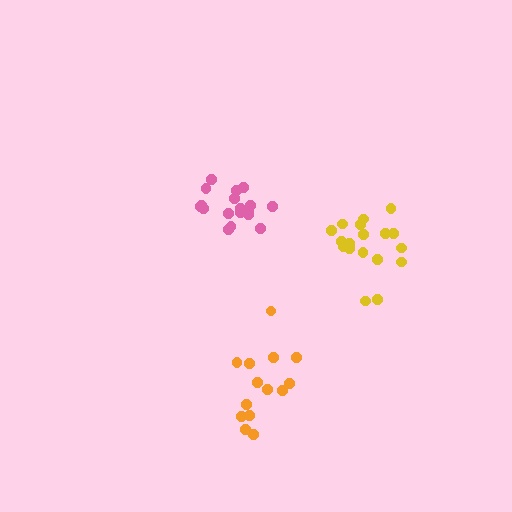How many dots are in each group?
Group 1: 18 dots, Group 2: 14 dots, Group 3: 19 dots (51 total).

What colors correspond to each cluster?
The clusters are colored: pink, orange, yellow.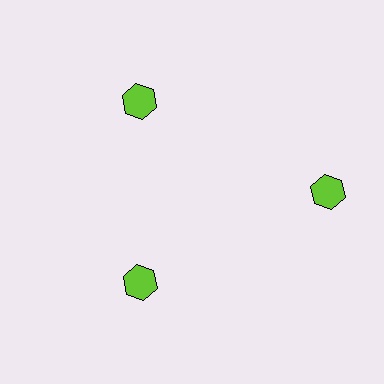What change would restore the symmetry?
The symmetry would be restored by moving it inward, back onto the ring so that all 3 hexagons sit at equal angles and equal distance from the center.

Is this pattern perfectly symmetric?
No. The 3 lime hexagons are arranged in a ring, but one element near the 3 o'clock position is pushed outward from the center, breaking the 3-fold rotational symmetry.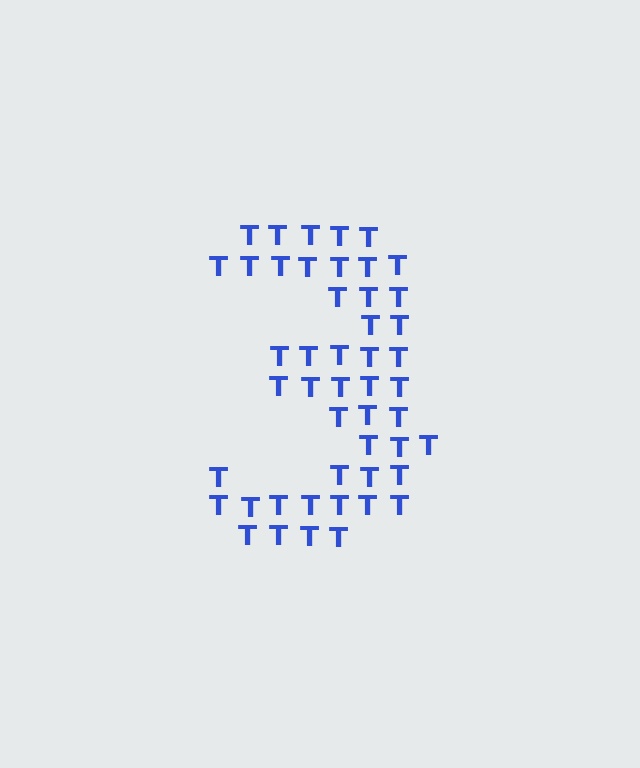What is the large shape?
The large shape is the digit 3.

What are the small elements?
The small elements are letter T's.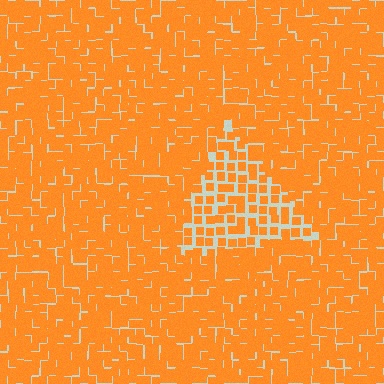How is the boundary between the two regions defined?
The boundary is defined by a change in element density (approximately 1.8x ratio). All elements are the same color, size, and shape.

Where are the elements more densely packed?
The elements are more densely packed outside the triangle boundary.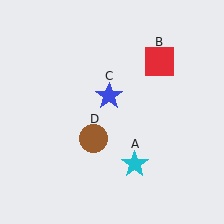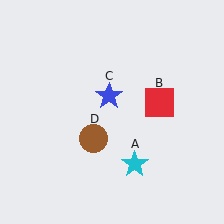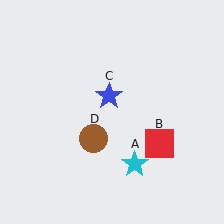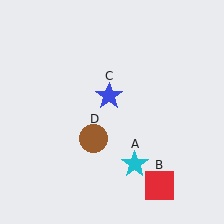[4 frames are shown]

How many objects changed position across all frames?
1 object changed position: red square (object B).